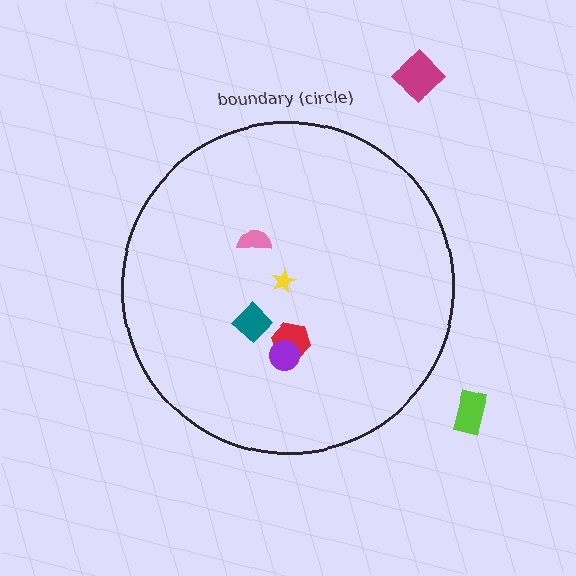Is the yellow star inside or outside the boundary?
Inside.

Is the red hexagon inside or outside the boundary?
Inside.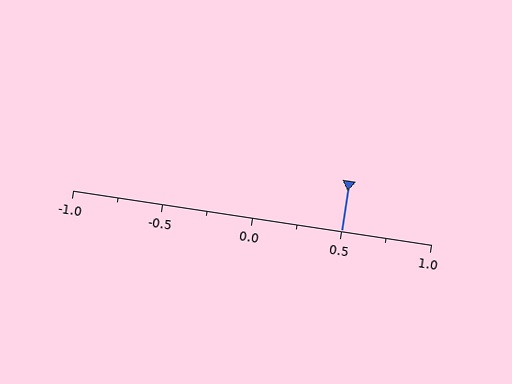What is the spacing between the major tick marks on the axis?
The major ticks are spaced 0.5 apart.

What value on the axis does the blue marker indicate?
The marker indicates approximately 0.5.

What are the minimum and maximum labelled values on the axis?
The axis runs from -1.0 to 1.0.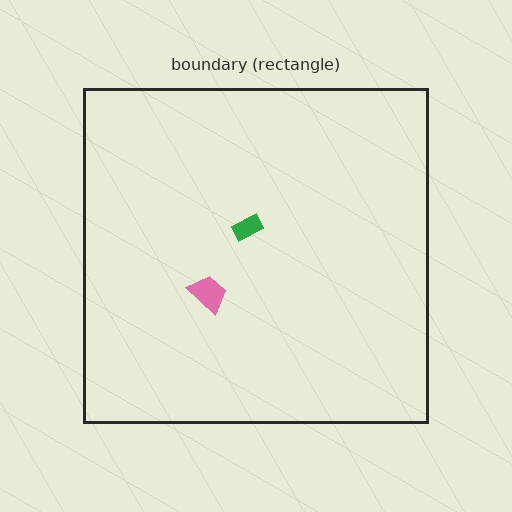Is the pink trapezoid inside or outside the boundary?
Inside.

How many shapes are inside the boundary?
2 inside, 0 outside.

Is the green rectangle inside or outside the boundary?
Inside.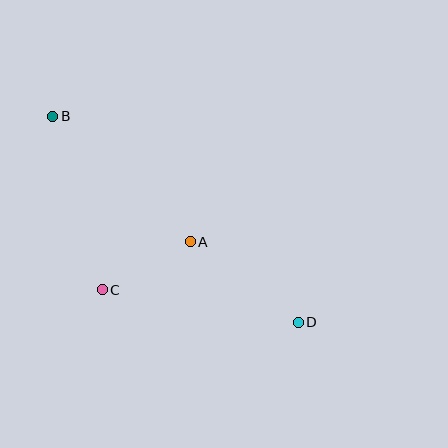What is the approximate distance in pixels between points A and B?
The distance between A and B is approximately 186 pixels.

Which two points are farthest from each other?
Points B and D are farthest from each other.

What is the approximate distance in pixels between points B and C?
The distance between B and C is approximately 180 pixels.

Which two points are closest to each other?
Points A and C are closest to each other.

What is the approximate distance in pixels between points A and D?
The distance between A and D is approximately 135 pixels.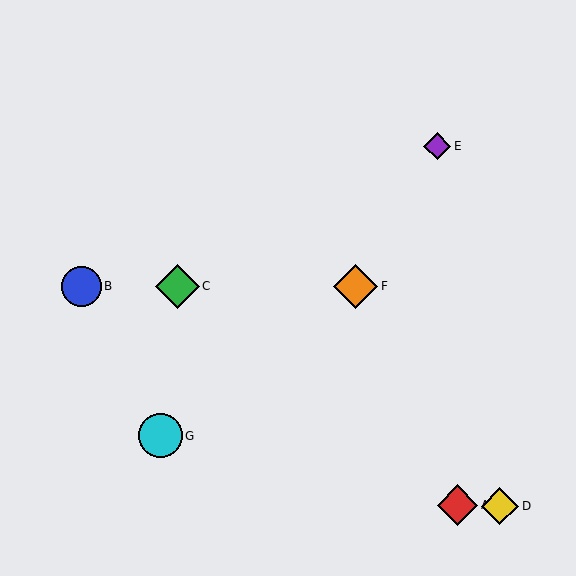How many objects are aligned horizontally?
3 objects (B, C, F) are aligned horizontally.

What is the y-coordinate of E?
Object E is at y≈146.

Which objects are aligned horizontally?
Objects B, C, F are aligned horizontally.